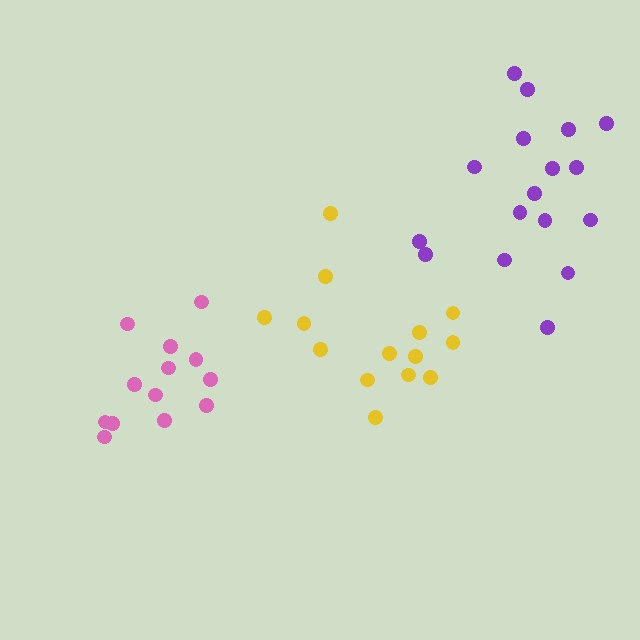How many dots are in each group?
Group 1: 17 dots, Group 2: 14 dots, Group 3: 13 dots (44 total).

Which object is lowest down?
The pink cluster is bottommost.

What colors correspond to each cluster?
The clusters are colored: purple, yellow, pink.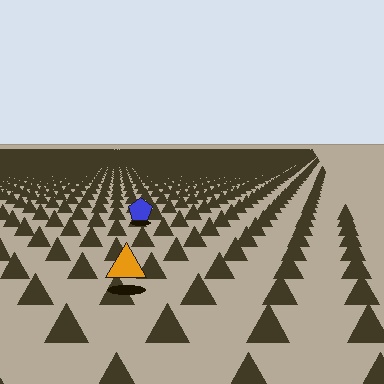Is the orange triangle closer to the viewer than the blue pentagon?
Yes. The orange triangle is closer — you can tell from the texture gradient: the ground texture is coarser near it.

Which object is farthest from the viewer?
The blue pentagon is farthest from the viewer. It appears smaller and the ground texture around it is denser.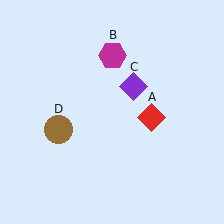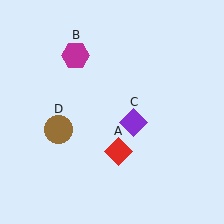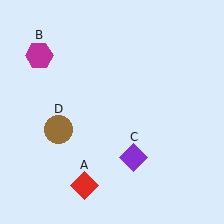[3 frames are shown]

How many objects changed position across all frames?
3 objects changed position: red diamond (object A), magenta hexagon (object B), purple diamond (object C).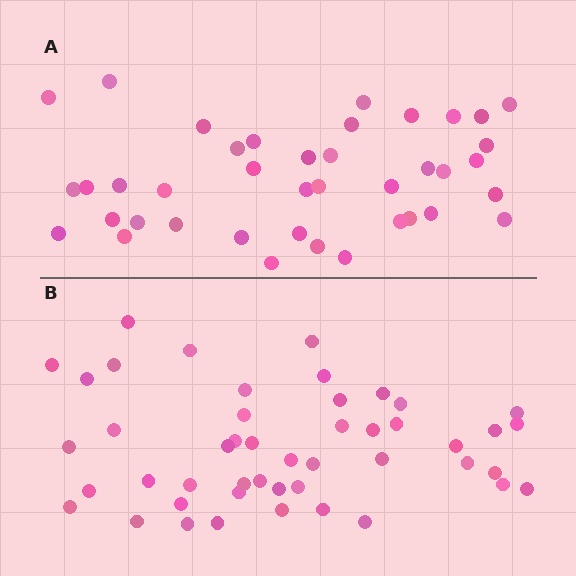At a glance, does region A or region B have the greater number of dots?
Region B (the bottom region) has more dots.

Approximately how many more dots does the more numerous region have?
Region B has roughly 8 or so more dots than region A.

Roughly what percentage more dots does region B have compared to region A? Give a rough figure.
About 20% more.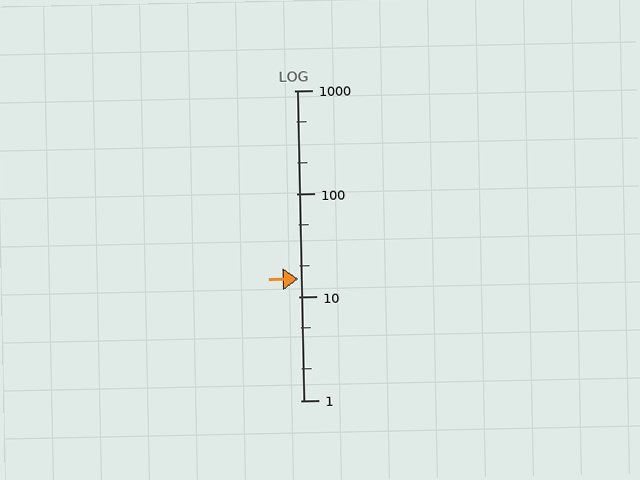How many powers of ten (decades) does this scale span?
The scale spans 3 decades, from 1 to 1000.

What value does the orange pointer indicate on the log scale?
The pointer indicates approximately 15.